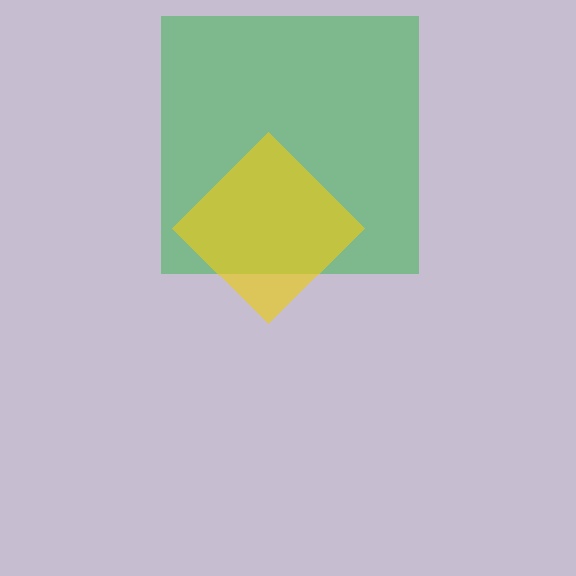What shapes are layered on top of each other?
The layered shapes are: a green square, a yellow diamond.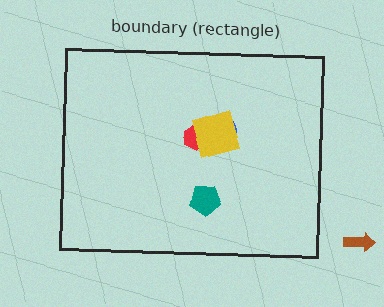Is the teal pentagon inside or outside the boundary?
Inside.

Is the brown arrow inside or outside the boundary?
Outside.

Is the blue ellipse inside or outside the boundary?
Inside.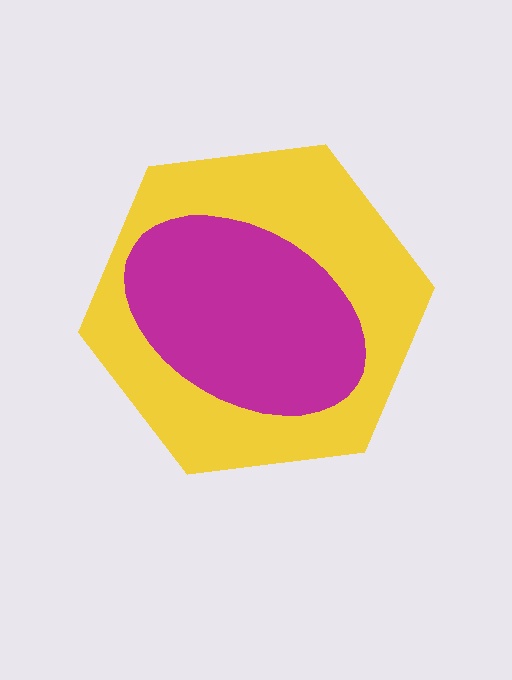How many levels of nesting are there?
2.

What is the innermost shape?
The magenta ellipse.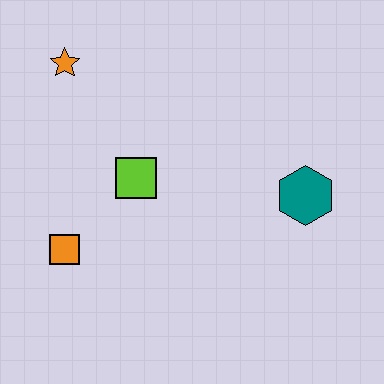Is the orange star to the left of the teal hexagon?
Yes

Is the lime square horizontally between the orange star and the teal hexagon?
Yes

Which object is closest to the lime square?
The orange square is closest to the lime square.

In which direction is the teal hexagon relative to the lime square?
The teal hexagon is to the right of the lime square.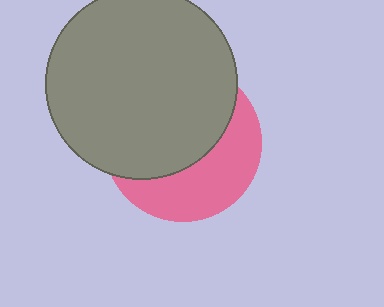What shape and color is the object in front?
The object in front is a gray circle.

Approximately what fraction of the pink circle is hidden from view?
Roughly 60% of the pink circle is hidden behind the gray circle.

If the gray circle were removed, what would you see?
You would see the complete pink circle.